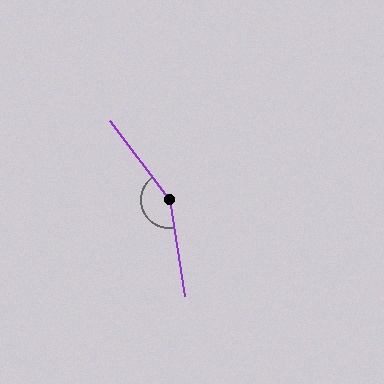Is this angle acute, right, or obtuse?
It is obtuse.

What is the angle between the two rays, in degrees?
Approximately 152 degrees.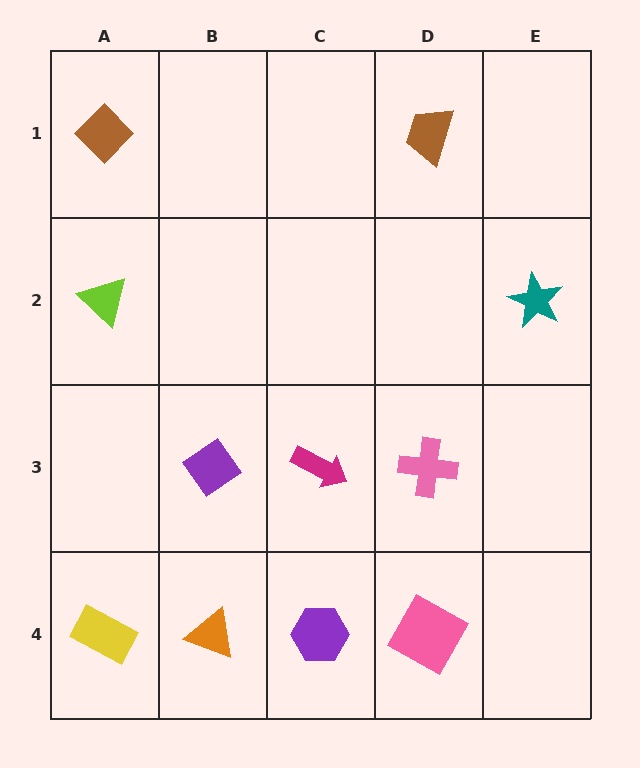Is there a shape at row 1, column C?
No, that cell is empty.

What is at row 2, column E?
A teal star.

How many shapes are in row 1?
2 shapes.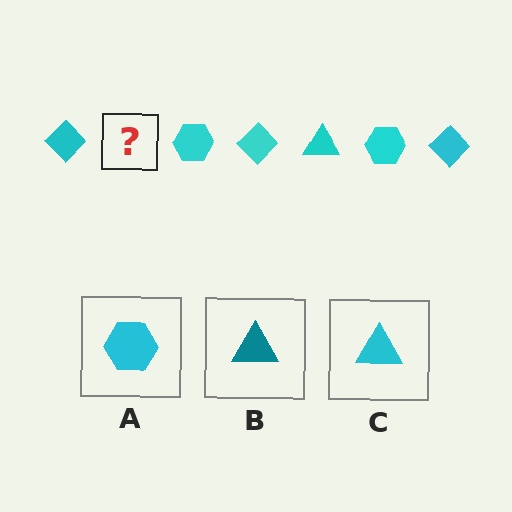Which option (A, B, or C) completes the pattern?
C.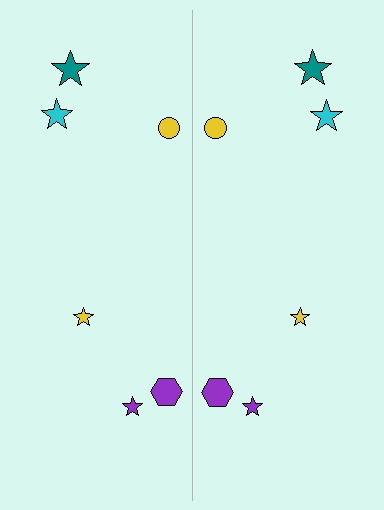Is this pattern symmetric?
Yes, this pattern has bilateral (reflection) symmetry.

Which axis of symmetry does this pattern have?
The pattern has a vertical axis of symmetry running through the center of the image.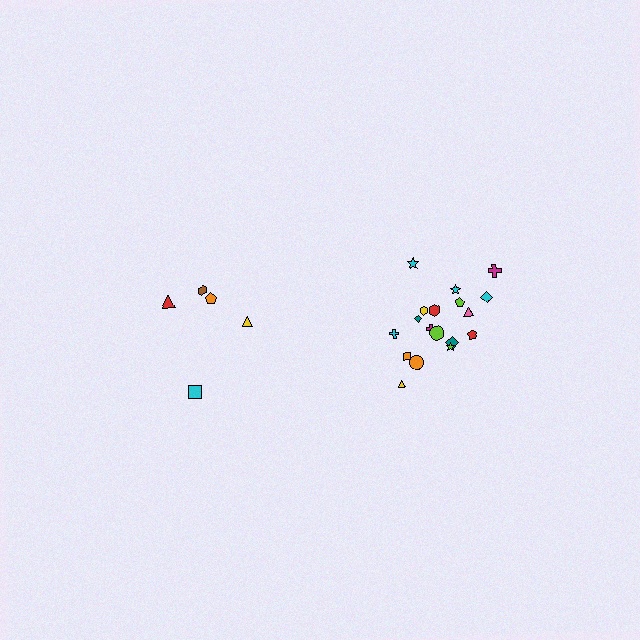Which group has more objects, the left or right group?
The right group.